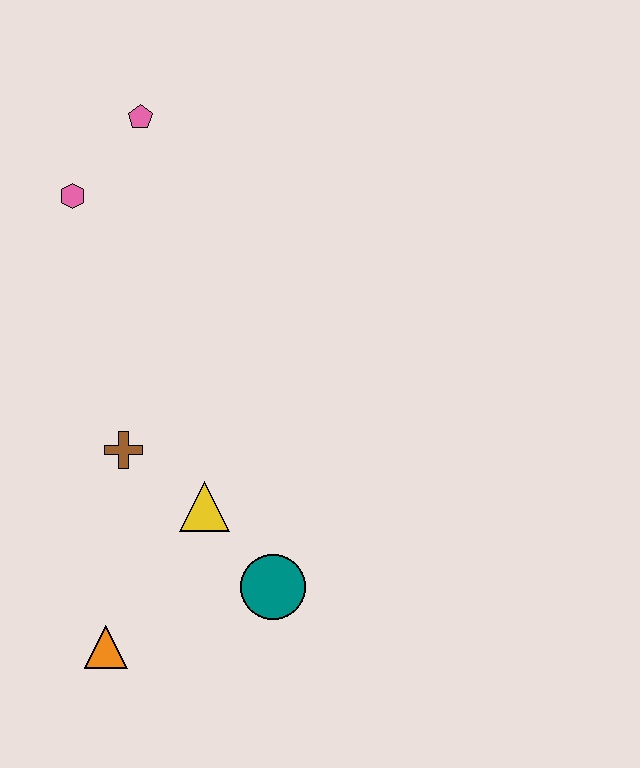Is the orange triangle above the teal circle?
No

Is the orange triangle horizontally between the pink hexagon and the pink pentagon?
Yes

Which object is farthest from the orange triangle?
The pink pentagon is farthest from the orange triangle.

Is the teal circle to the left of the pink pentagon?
No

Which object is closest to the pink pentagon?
The pink hexagon is closest to the pink pentagon.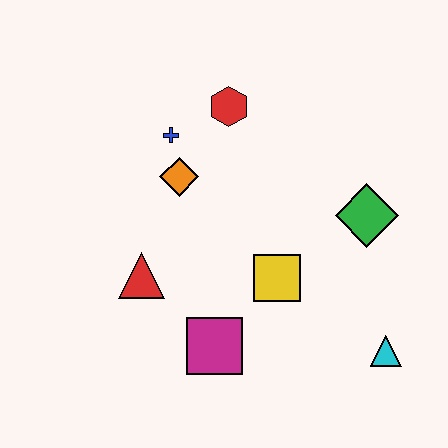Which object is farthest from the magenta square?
The red hexagon is farthest from the magenta square.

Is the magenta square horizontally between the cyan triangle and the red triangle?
Yes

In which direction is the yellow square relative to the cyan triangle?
The yellow square is to the left of the cyan triangle.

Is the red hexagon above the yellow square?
Yes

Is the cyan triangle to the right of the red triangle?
Yes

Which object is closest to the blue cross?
The orange diamond is closest to the blue cross.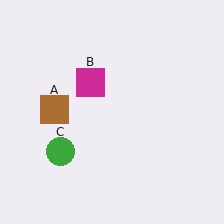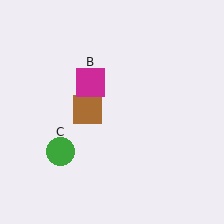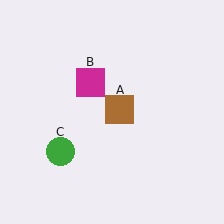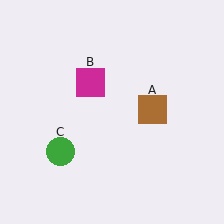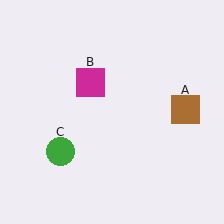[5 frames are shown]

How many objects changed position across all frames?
1 object changed position: brown square (object A).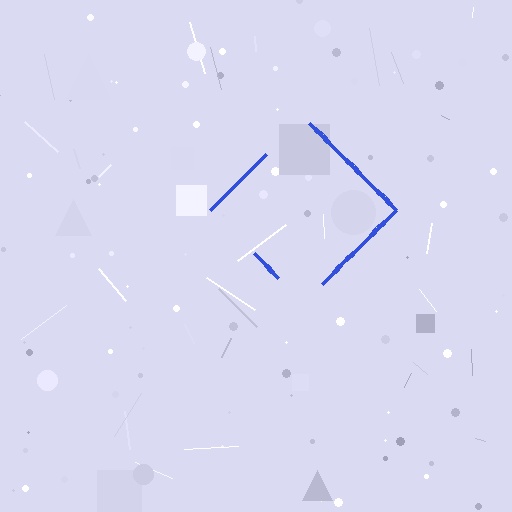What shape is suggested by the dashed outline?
The dashed outline suggests a diamond.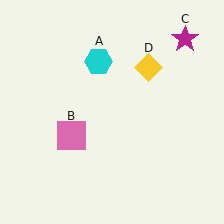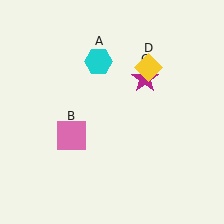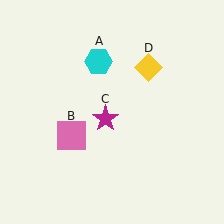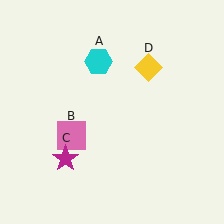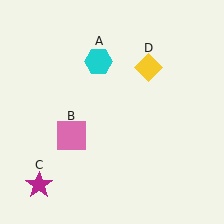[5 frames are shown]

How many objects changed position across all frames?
1 object changed position: magenta star (object C).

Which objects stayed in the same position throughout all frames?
Cyan hexagon (object A) and pink square (object B) and yellow diamond (object D) remained stationary.